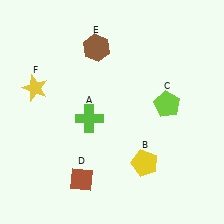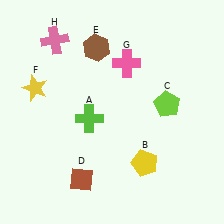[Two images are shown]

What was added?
A pink cross (G), a pink cross (H) were added in Image 2.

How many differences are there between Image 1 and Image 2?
There are 2 differences between the two images.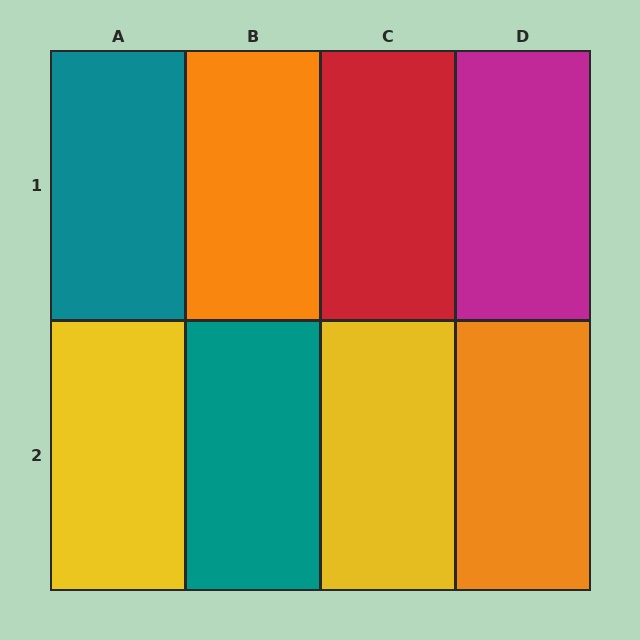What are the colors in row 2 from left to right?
Yellow, teal, yellow, orange.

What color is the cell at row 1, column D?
Magenta.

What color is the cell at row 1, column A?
Teal.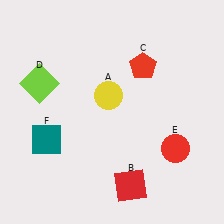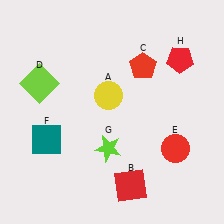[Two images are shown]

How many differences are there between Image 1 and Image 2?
There are 2 differences between the two images.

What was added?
A lime star (G), a red pentagon (H) were added in Image 2.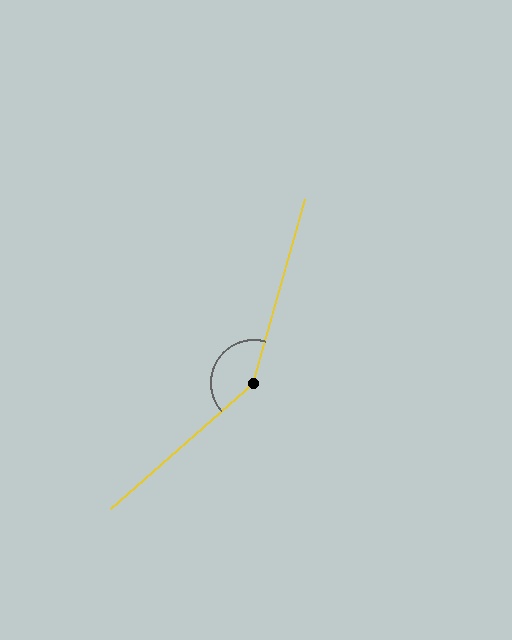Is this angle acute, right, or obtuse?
It is obtuse.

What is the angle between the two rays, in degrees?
Approximately 147 degrees.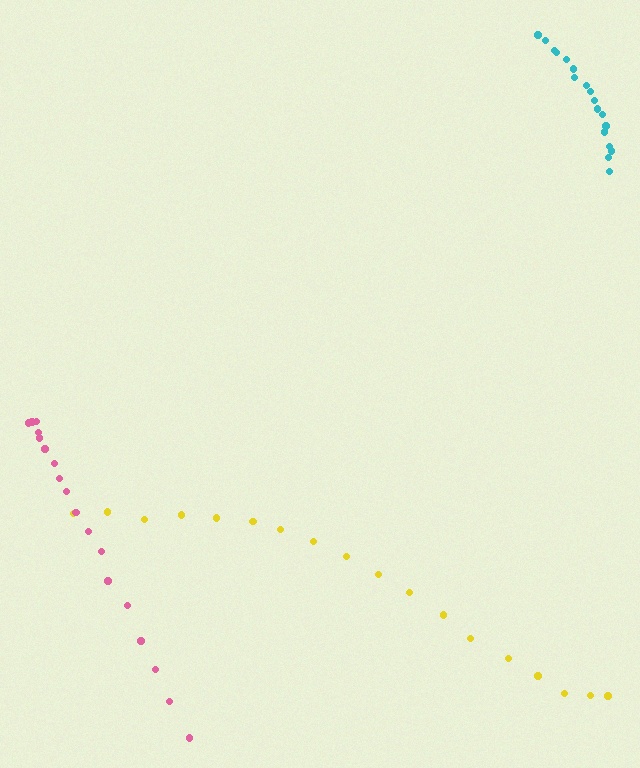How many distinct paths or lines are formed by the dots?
There are 3 distinct paths.